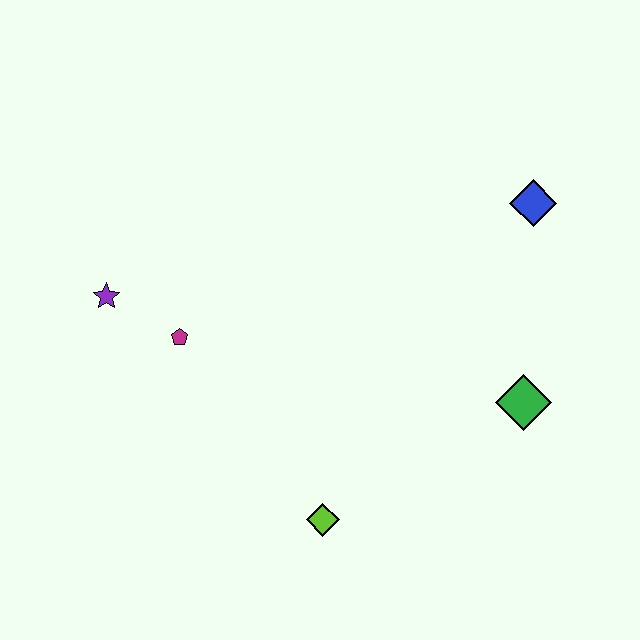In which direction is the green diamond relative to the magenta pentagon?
The green diamond is to the right of the magenta pentagon.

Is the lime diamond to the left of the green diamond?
Yes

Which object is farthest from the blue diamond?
The purple star is farthest from the blue diamond.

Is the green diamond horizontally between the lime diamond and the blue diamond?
Yes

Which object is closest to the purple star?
The magenta pentagon is closest to the purple star.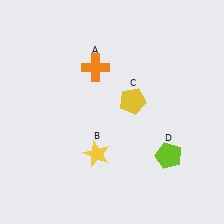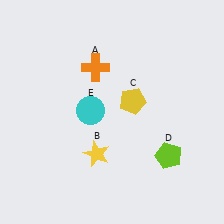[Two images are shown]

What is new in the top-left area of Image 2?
A cyan circle (E) was added in the top-left area of Image 2.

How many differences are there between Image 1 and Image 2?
There is 1 difference between the two images.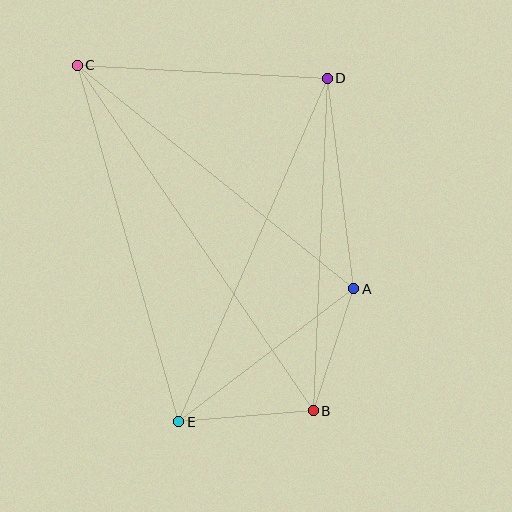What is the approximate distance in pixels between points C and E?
The distance between C and E is approximately 370 pixels.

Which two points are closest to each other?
Points A and B are closest to each other.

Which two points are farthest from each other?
Points B and C are farthest from each other.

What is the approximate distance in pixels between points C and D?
The distance between C and D is approximately 251 pixels.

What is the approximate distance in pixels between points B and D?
The distance between B and D is approximately 333 pixels.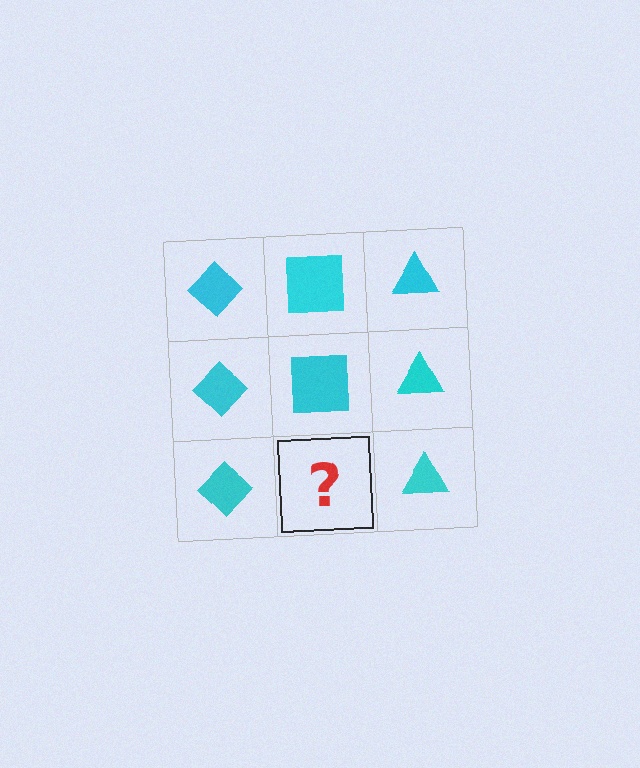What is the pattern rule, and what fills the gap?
The rule is that each column has a consistent shape. The gap should be filled with a cyan square.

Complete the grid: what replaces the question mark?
The question mark should be replaced with a cyan square.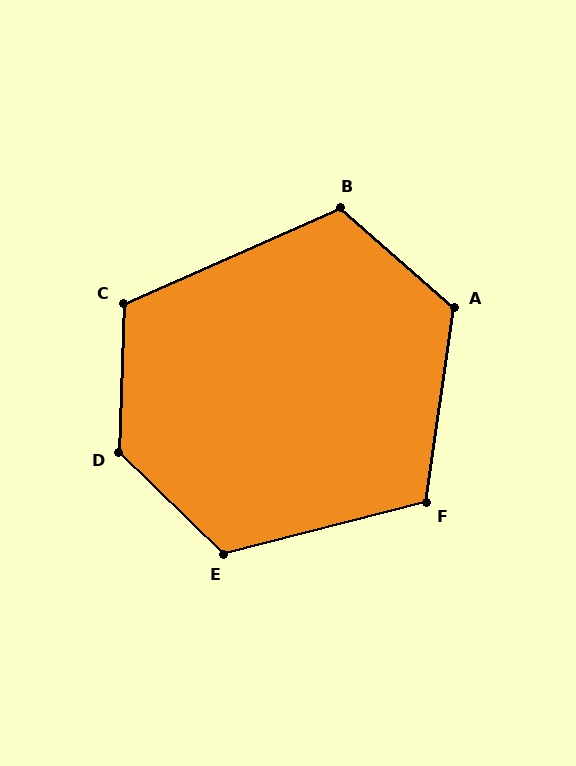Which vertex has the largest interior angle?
D, at approximately 132 degrees.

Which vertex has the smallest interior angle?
F, at approximately 113 degrees.